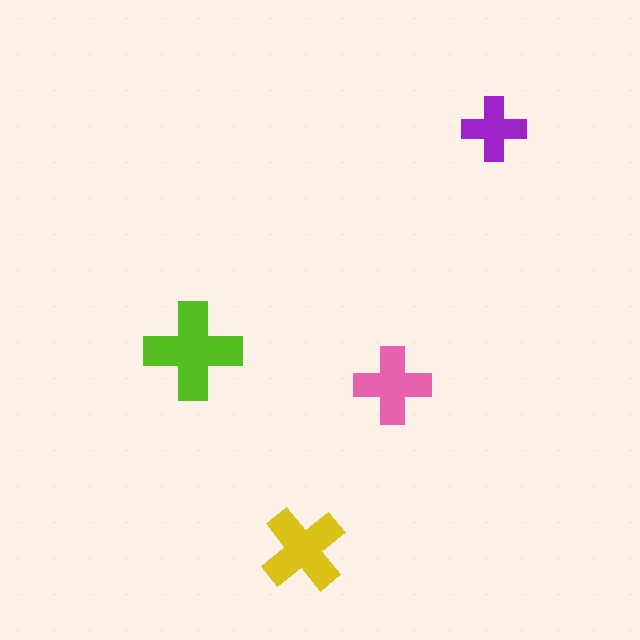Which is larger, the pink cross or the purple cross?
The pink one.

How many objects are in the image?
There are 4 objects in the image.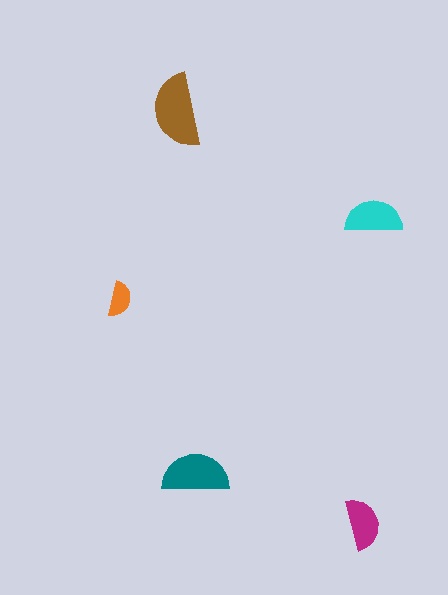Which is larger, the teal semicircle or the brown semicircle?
The brown one.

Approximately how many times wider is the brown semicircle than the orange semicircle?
About 2 times wider.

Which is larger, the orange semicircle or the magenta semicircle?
The magenta one.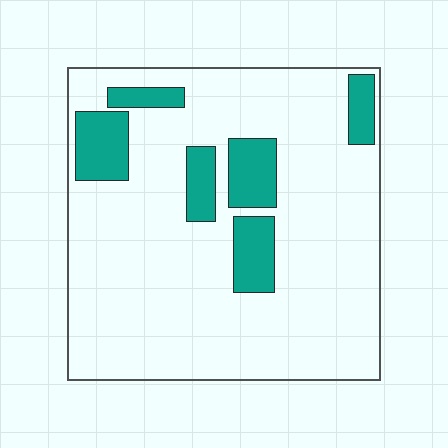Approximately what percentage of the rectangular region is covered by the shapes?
Approximately 15%.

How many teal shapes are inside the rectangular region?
6.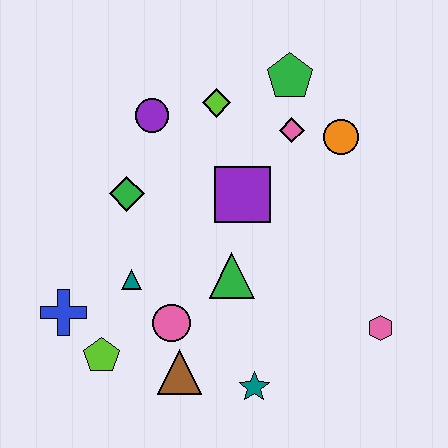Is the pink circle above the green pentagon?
No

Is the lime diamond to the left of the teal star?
Yes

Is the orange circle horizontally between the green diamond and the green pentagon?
No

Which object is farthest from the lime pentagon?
The green pentagon is farthest from the lime pentagon.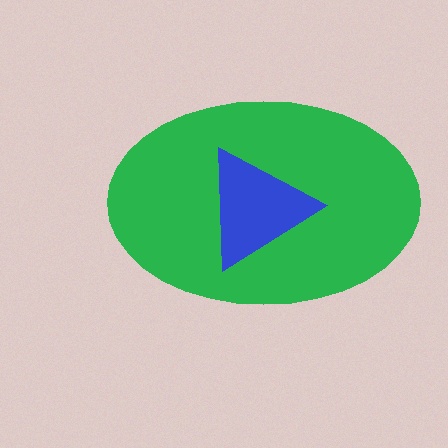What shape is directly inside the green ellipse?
The blue triangle.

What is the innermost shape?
The blue triangle.